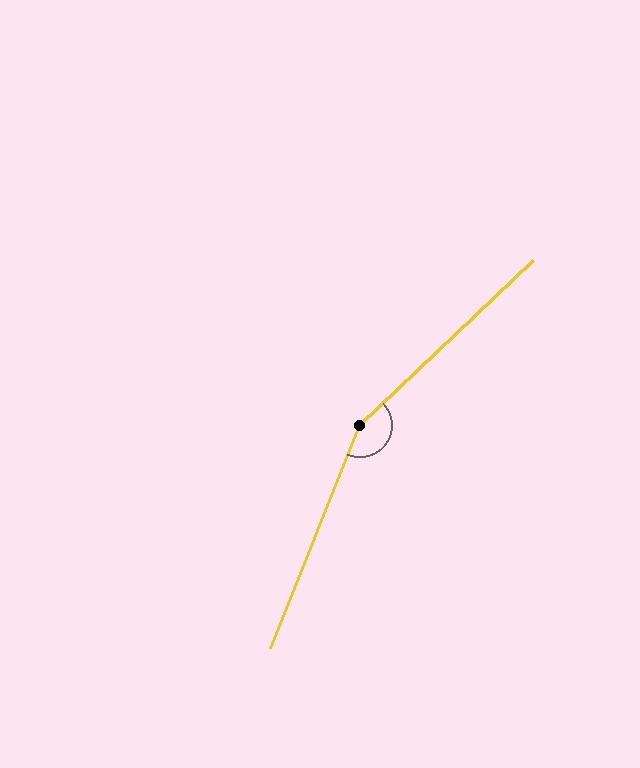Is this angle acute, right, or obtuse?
It is obtuse.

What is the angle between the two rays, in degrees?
Approximately 155 degrees.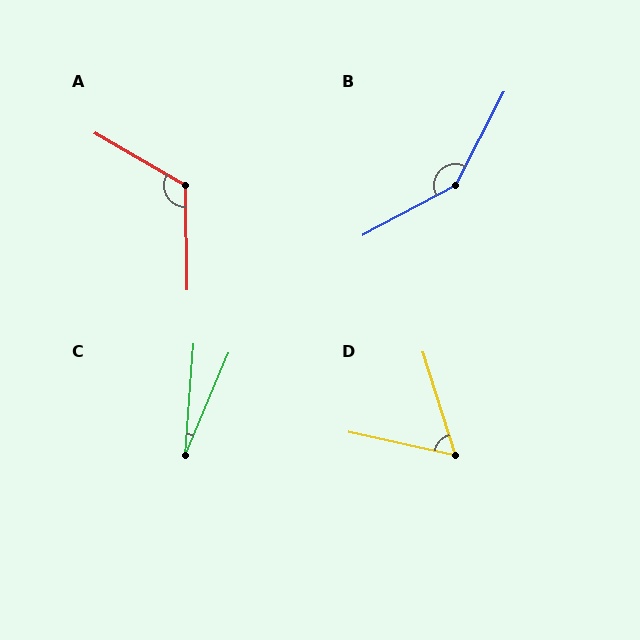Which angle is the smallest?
C, at approximately 19 degrees.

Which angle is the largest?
B, at approximately 146 degrees.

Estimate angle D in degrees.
Approximately 60 degrees.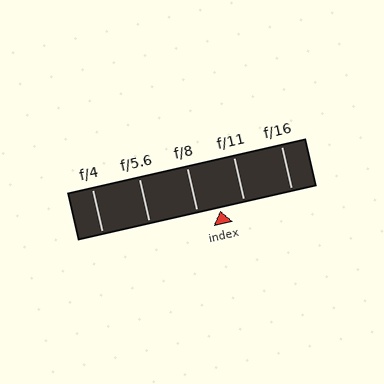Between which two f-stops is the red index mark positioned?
The index mark is between f/8 and f/11.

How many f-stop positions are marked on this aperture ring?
There are 5 f-stop positions marked.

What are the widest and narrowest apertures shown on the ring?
The widest aperture shown is f/4 and the narrowest is f/16.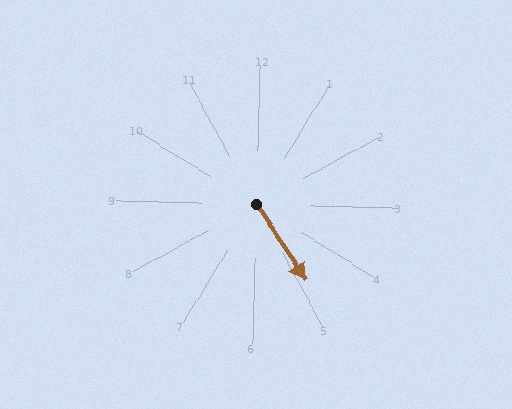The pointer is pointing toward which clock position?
Roughly 5 o'clock.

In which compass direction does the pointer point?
Southeast.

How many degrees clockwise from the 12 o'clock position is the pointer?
Approximately 145 degrees.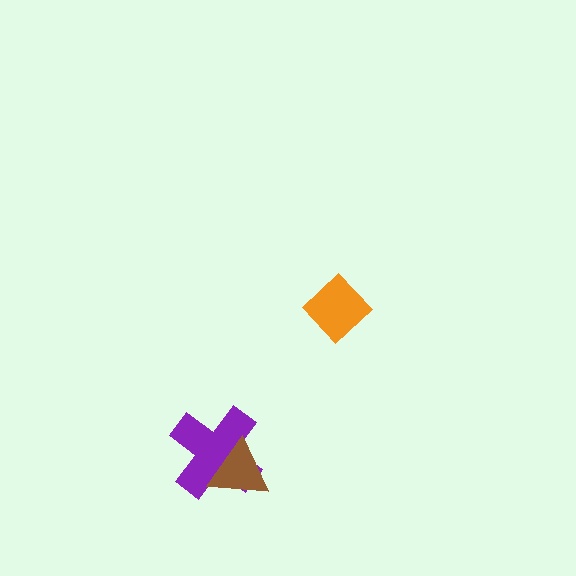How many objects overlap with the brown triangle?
1 object overlaps with the brown triangle.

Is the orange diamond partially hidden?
No, no other shape covers it.